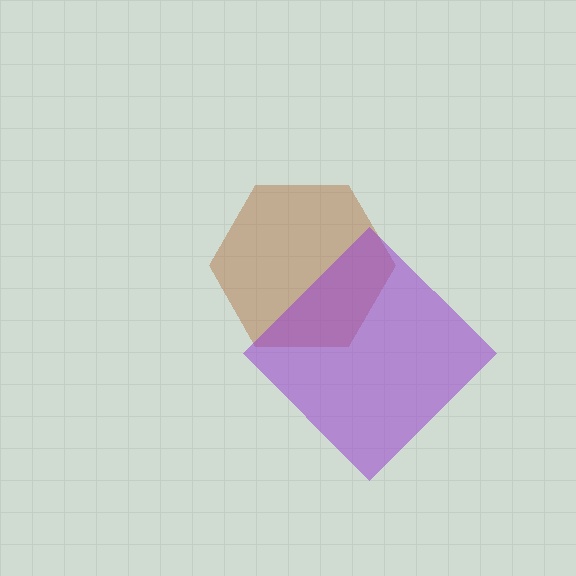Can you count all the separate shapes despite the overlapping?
Yes, there are 2 separate shapes.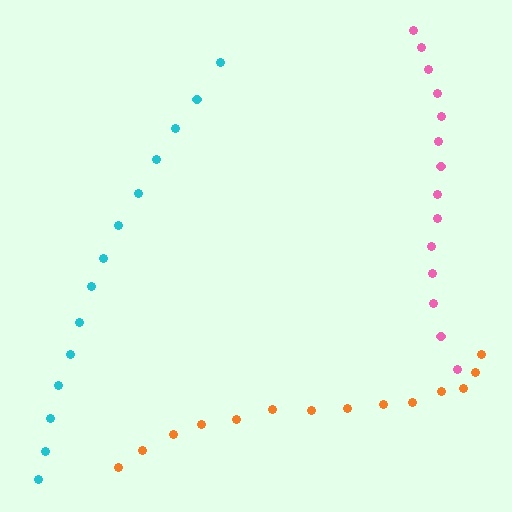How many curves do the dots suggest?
There are 3 distinct paths.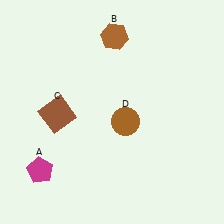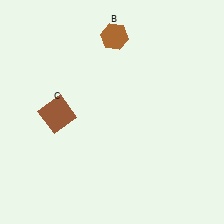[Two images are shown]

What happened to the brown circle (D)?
The brown circle (D) was removed in Image 2. It was in the bottom-right area of Image 1.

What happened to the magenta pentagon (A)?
The magenta pentagon (A) was removed in Image 2. It was in the bottom-left area of Image 1.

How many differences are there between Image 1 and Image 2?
There are 2 differences between the two images.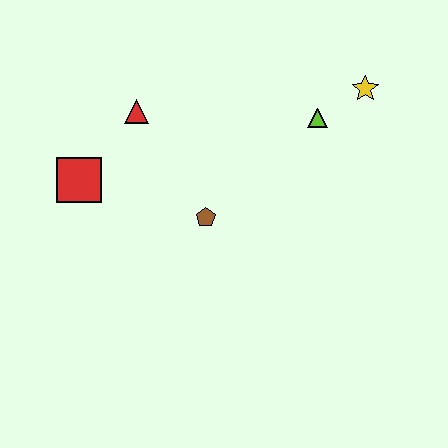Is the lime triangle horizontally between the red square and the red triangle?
No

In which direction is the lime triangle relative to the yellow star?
The lime triangle is to the left of the yellow star.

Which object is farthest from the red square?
The yellow star is farthest from the red square.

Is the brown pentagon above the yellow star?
No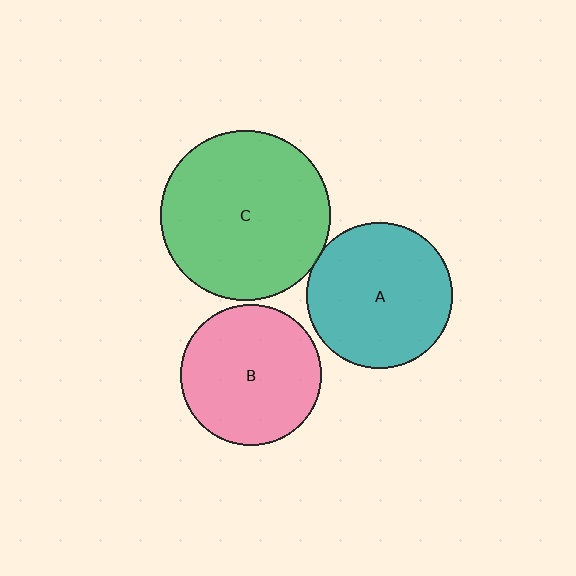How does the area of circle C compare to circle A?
Approximately 1.4 times.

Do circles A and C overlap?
Yes.